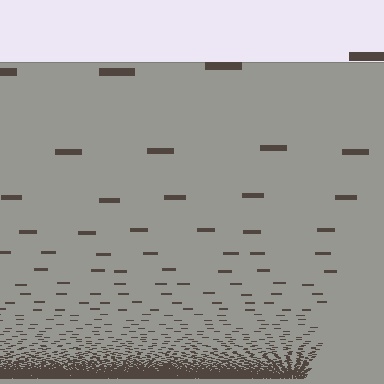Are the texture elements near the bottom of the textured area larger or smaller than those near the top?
Smaller. The gradient is inverted — elements near the bottom are smaller and denser.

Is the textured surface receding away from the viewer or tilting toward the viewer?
The surface appears to tilt toward the viewer. Texture elements get larger and sparser toward the top.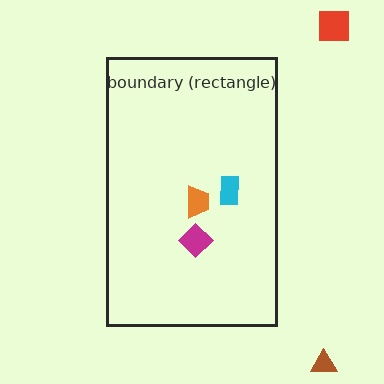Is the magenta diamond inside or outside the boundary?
Inside.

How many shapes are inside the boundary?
3 inside, 2 outside.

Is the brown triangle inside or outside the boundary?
Outside.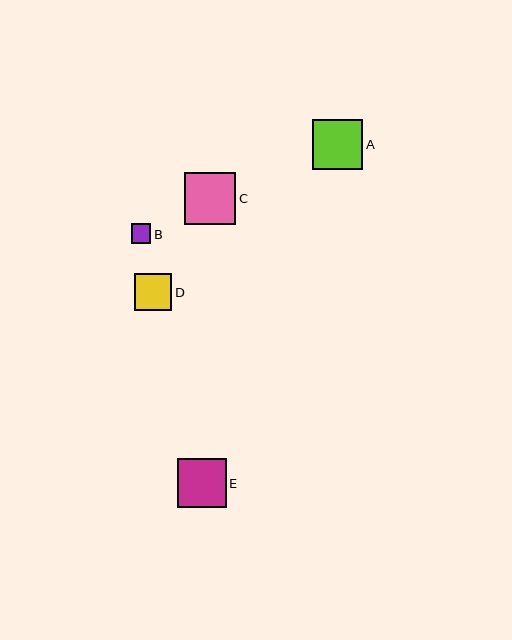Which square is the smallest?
Square B is the smallest with a size of approximately 20 pixels.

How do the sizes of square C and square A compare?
Square C and square A are approximately the same size.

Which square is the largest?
Square C is the largest with a size of approximately 52 pixels.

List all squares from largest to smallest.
From largest to smallest: C, A, E, D, B.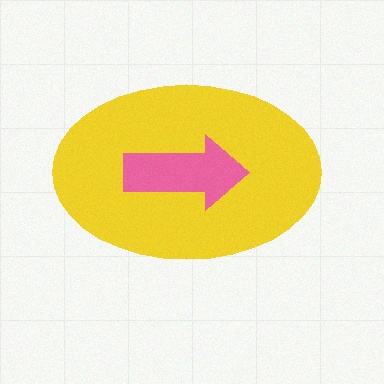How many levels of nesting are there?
2.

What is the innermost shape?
The pink arrow.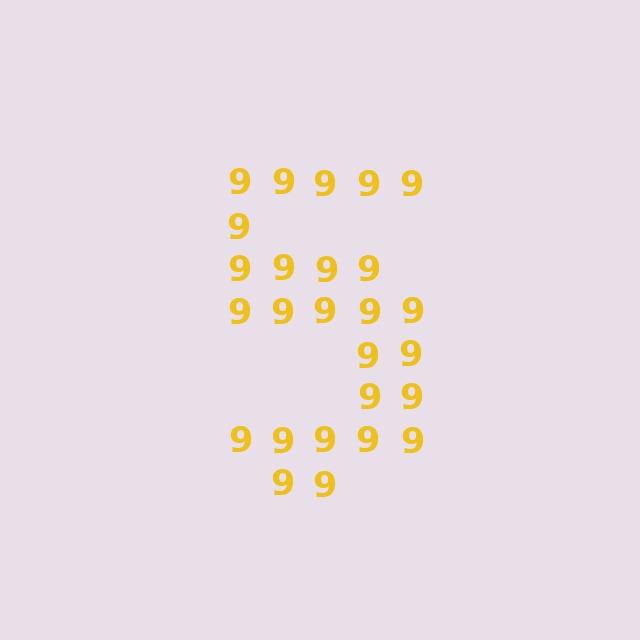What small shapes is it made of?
It is made of small digit 9's.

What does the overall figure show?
The overall figure shows the digit 5.